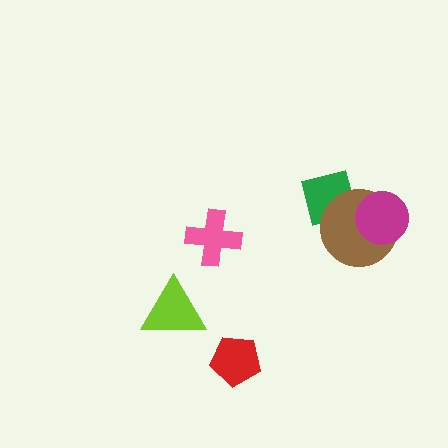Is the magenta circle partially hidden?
No, no other shape covers it.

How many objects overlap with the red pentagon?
0 objects overlap with the red pentagon.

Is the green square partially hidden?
Yes, it is partially covered by another shape.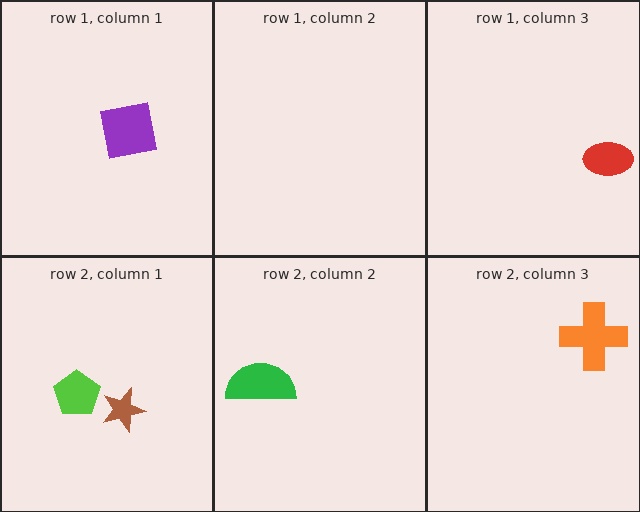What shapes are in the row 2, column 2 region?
The green semicircle.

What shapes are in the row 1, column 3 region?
The red ellipse.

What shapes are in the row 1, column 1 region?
The purple square.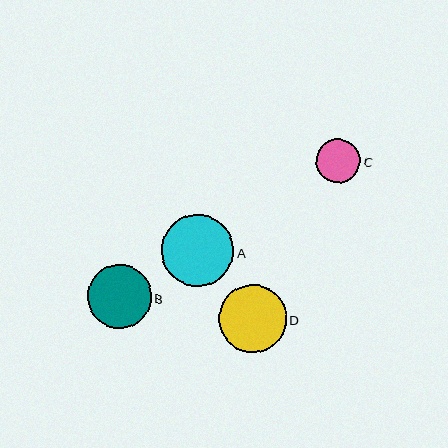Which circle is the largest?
Circle A is the largest with a size of approximately 72 pixels.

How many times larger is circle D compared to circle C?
Circle D is approximately 1.5 times the size of circle C.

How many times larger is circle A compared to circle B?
Circle A is approximately 1.1 times the size of circle B.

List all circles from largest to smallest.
From largest to smallest: A, D, B, C.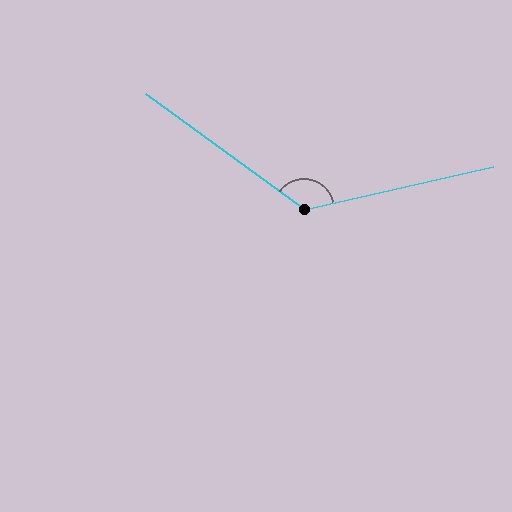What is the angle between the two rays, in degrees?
Approximately 131 degrees.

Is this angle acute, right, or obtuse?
It is obtuse.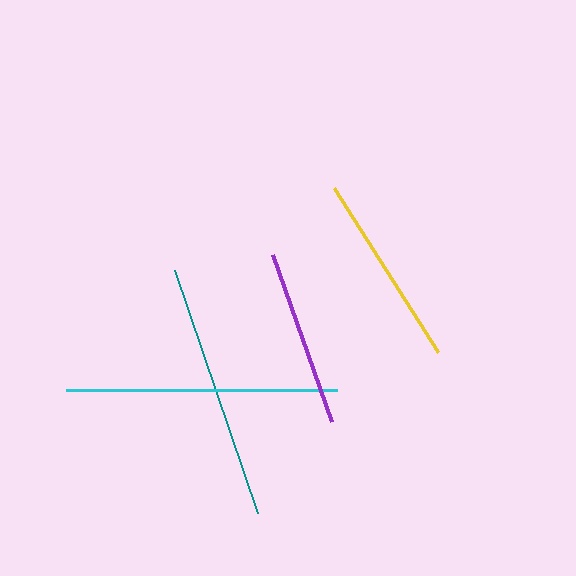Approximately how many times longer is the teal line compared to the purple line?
The teal line is approximately 1.4 times the length of the purple line.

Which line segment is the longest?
The cyan line is the longest at approximately 272 pixels.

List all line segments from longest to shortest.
From longest to shortest: cyan, teal, yellow, purple.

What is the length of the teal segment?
The teal segment is approximately 256 pixels long.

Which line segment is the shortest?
The purple line is the shortest at approximately 177 pixels.